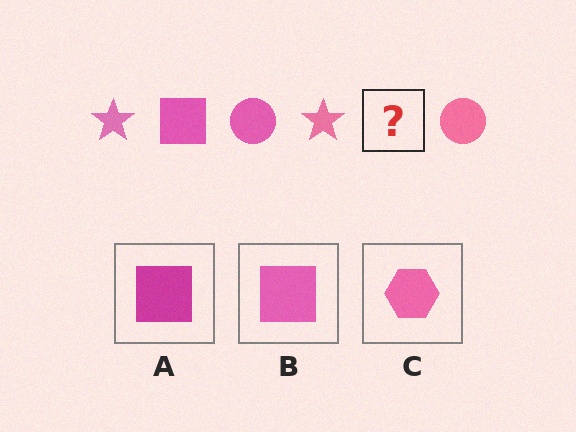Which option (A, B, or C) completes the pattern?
B.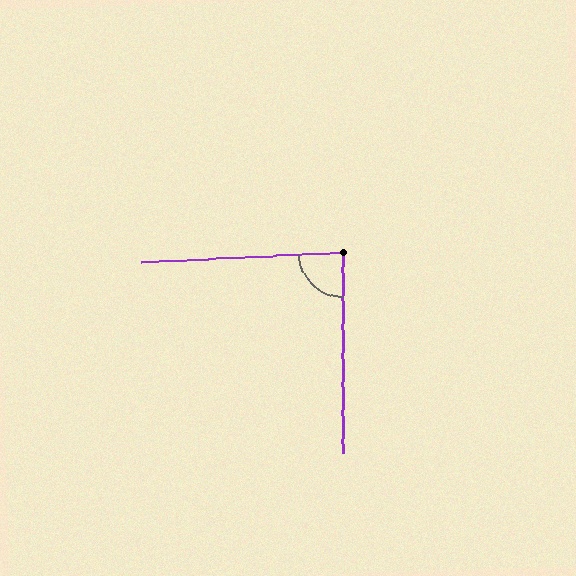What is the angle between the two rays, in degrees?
Approximately 87 degrees.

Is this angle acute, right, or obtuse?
It is approximately a right angle.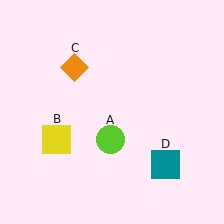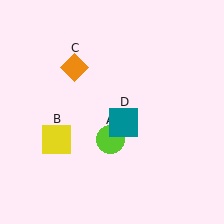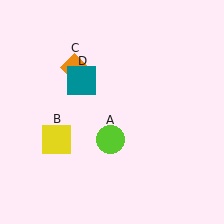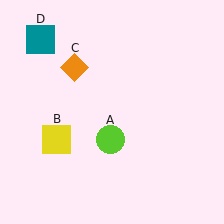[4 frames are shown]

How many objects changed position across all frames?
1 object changed position: teal square (object D).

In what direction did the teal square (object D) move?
The teal square (object D) moved up and to the left.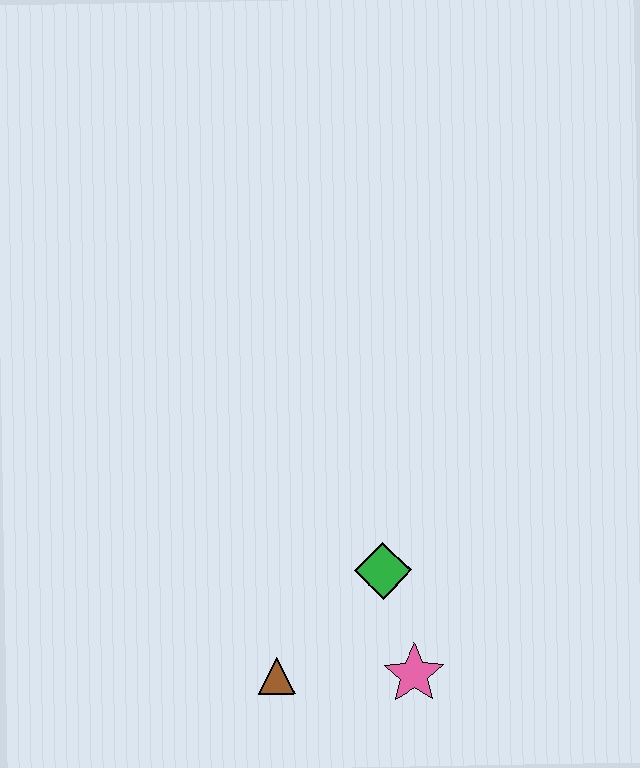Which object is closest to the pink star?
The green diamond is closest to the pink star.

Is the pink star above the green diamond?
No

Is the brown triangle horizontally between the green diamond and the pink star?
No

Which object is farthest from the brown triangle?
The green diamond is farthest from the brown triangle.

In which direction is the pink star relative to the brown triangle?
The pink star is to the right of the brown triangle.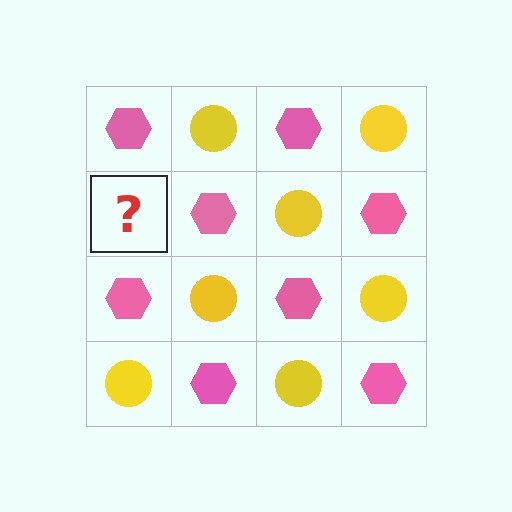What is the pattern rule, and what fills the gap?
The rule is that it alternates pink hexagon and yellow circle in a checkerboard pattern. The gap should be filled with a yellow circle.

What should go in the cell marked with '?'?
The missing cell should contain a yellow circle.